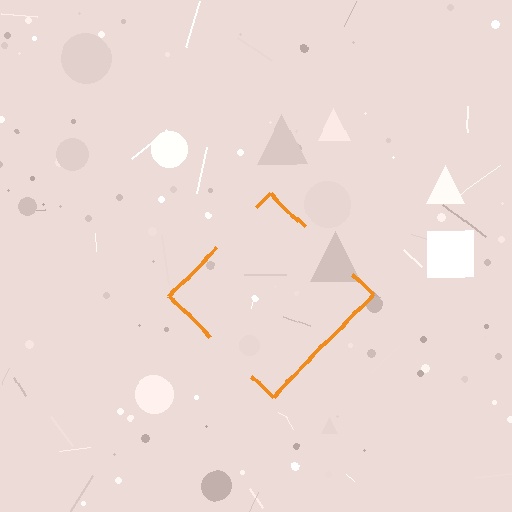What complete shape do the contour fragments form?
The contour fragments form a diamond.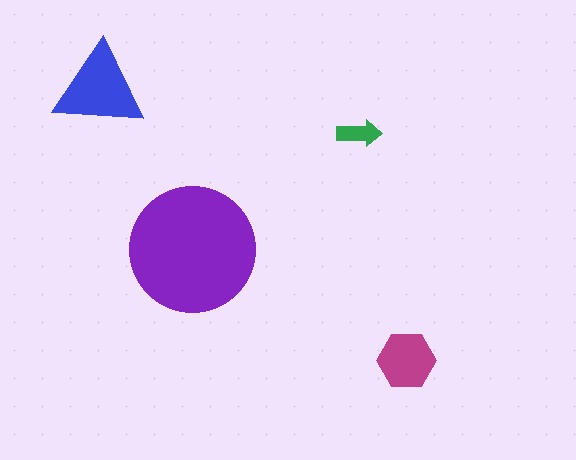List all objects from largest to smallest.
The purple circle, the blue triangle, the magenta hexagon, the green arrow.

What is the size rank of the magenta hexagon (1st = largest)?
3rd.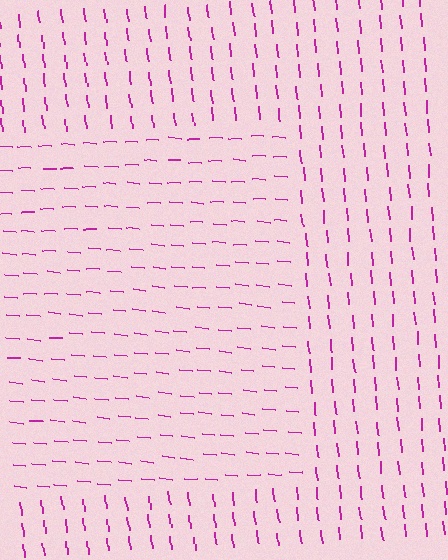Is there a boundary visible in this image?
Yes, there is a texture boundary formed by a change in line orientation.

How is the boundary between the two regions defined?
The boundary is defined purely by a change in line orientation (approximately 79 degrees difference). All lines are the same color and thickness.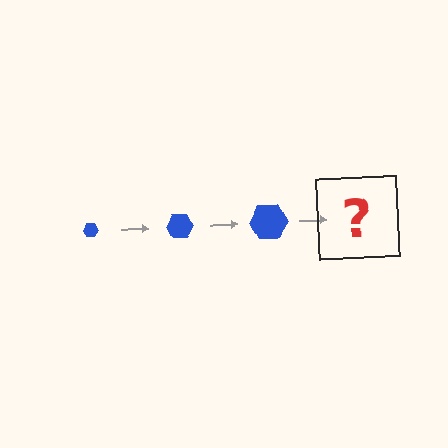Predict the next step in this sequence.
The next step is a blue hexagon, larger than the previous one.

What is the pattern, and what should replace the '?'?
The pattern is that the hexagon gets progressively larger each step. The '?' should be a blue hexagon, larger than the previous one.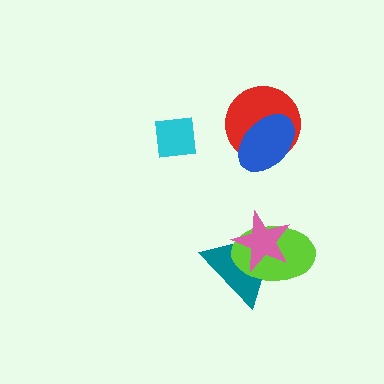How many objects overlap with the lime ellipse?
2 objects overlap with the lime ellipse.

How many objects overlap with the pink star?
2 objects overlap with the pink star.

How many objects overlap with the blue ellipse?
1 object overlaps with the blue ellipse.